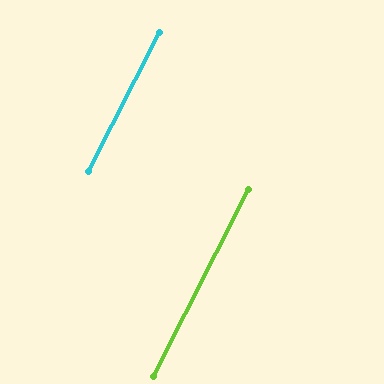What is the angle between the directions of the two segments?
Approximately 1 degree.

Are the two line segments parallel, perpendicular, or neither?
Parallel — their directions differ by only 0.5°.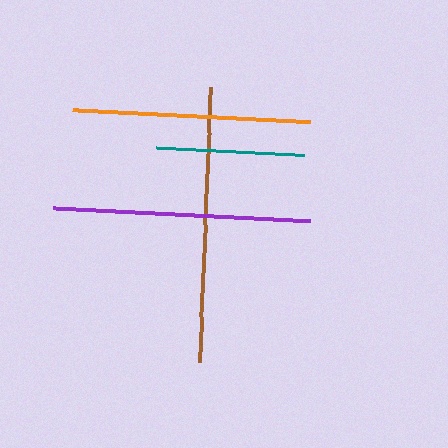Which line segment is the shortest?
The teal line is the shortest at approximately 148 pixels.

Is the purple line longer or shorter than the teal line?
The purple line is longer than the teal line.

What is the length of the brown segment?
The brown segment is approximately 274 pixels long.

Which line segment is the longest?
The brown line is the longest at approximately 274 pixels.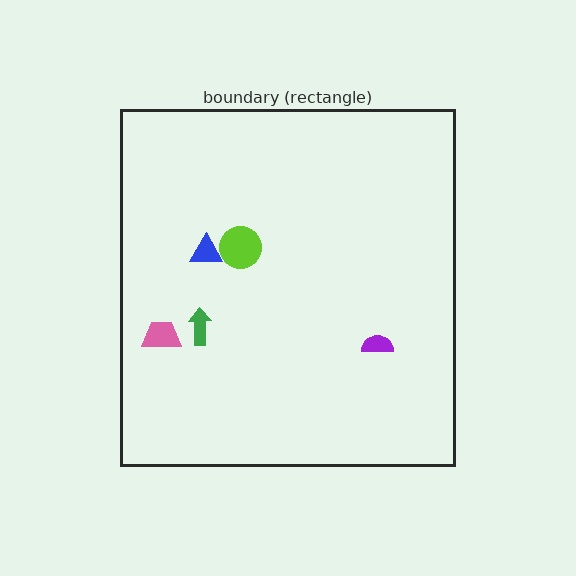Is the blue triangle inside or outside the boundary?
Inside.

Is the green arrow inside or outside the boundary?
Inside.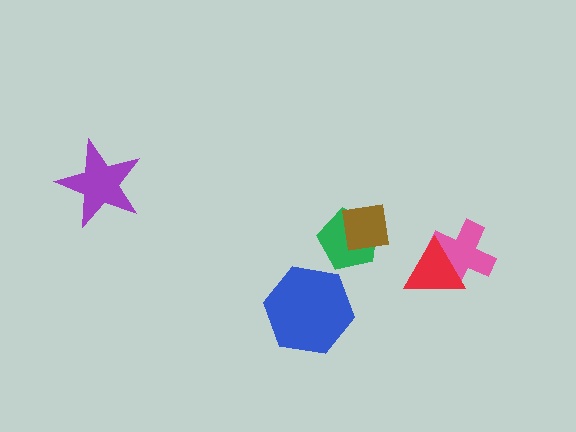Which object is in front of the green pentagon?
The brown square is in front of the green pentagon.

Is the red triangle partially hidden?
No, no other shape covers it.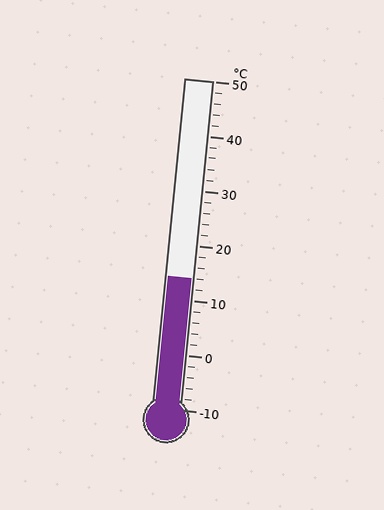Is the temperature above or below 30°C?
The temperature is below 30°C.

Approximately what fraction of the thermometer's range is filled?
The thermometer is filled to approximately 40% of its range.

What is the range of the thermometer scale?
The thermometer scale ranges from -10°C to 50°C.